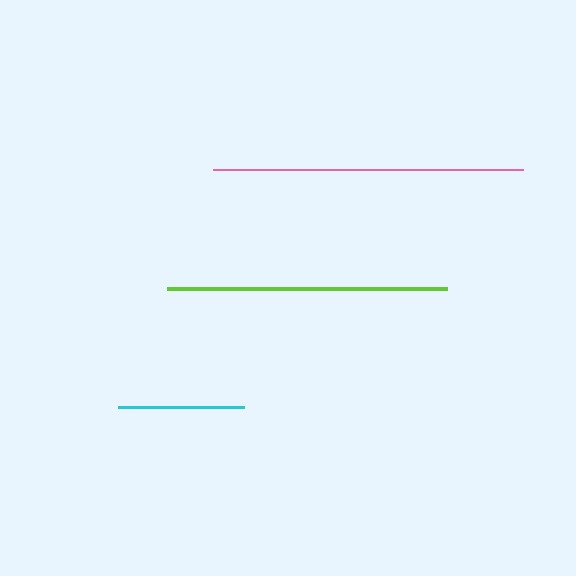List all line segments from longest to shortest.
From longest to shortest: pink, lime, cyan.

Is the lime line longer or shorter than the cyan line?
The lime line is longer than the cyan line.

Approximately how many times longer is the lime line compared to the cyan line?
The lime line is approximately 2.2 times the length of the cyan line.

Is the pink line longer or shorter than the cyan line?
The pink line is longer than the cyan line.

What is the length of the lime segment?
The lime segment is approximately 280 pixels long.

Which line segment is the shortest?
The cyan line is the shortest at approximately 126 pixels.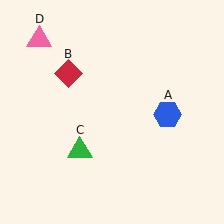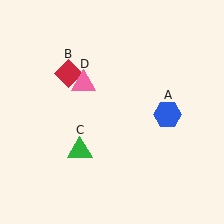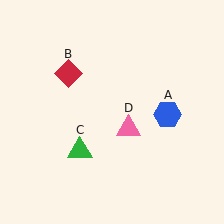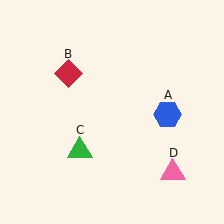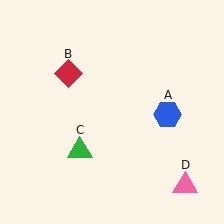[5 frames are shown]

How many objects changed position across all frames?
1 object changed position: pink triangle (object D).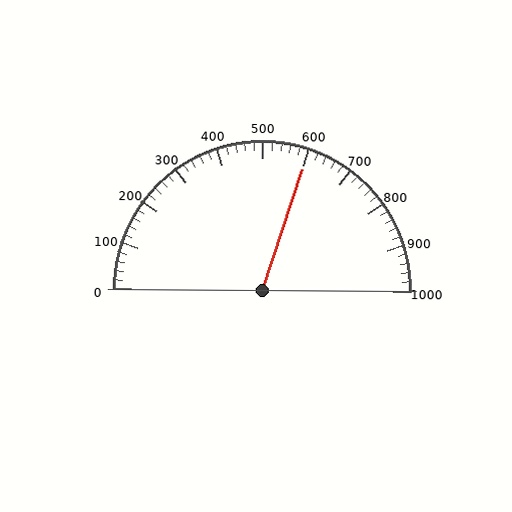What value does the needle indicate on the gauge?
The needle indicates approximately 600.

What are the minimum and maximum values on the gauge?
The gauge ranges from 0 to 1000.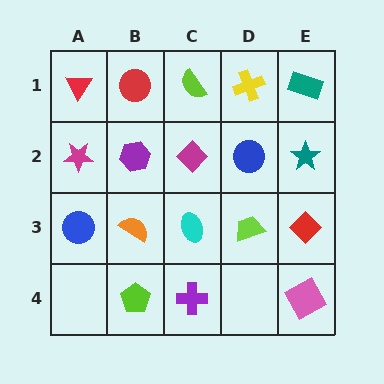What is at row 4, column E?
A pink square.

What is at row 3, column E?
A red diamond.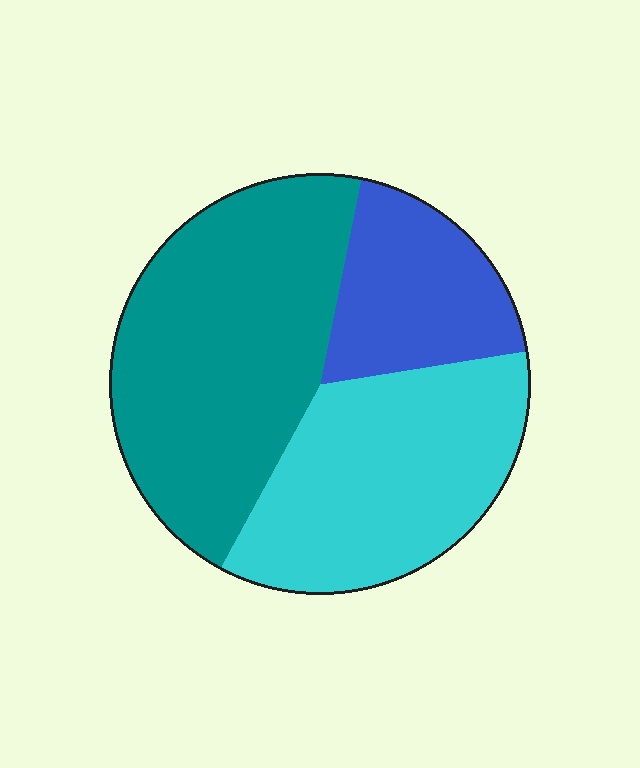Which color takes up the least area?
Blue, at roughly 20%.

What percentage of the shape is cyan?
Cyan covers about 35% of the shape.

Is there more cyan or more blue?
Cyan.